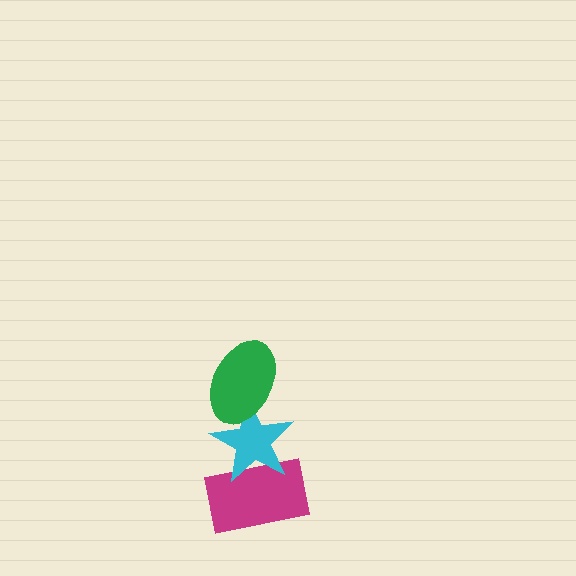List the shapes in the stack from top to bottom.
From top to bottom: the green ellipse, the cyan star, the magenta rectangle.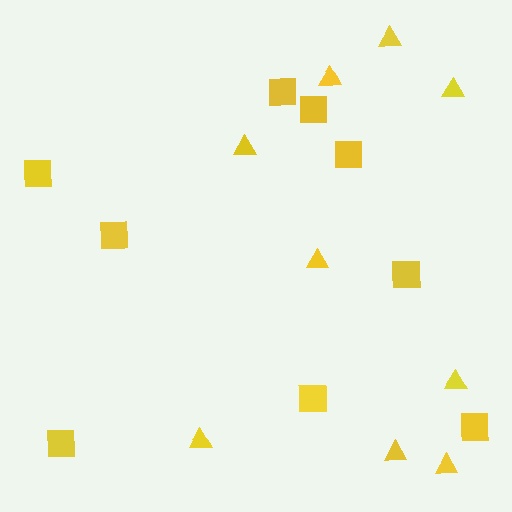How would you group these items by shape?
There are 2 groups: one group of squares (9) and one group of triangles (9).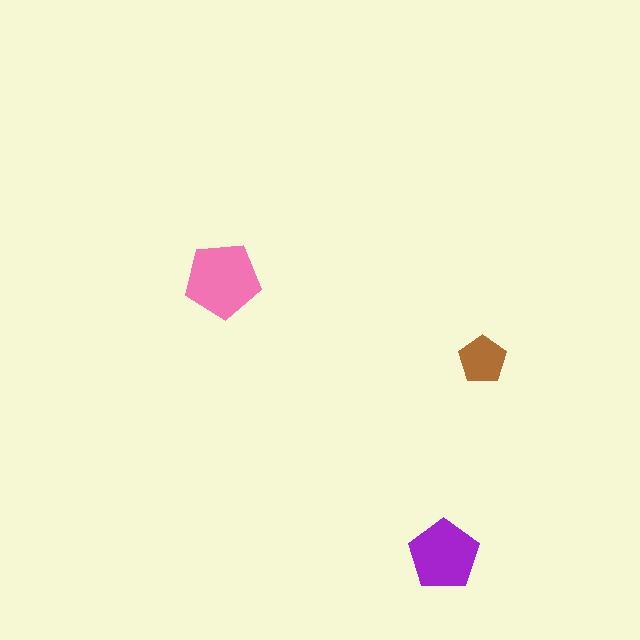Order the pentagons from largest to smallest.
the pink one, the purple one, the brown one.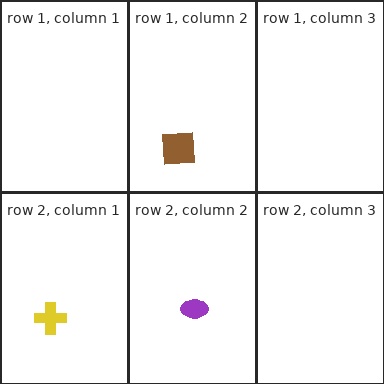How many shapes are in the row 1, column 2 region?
1.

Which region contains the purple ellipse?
The row 2, column 2 region.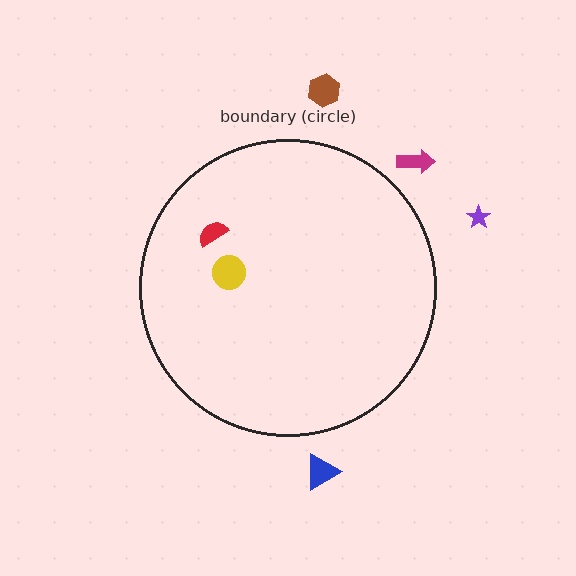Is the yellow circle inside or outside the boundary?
Inside.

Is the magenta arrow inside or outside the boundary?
Outside.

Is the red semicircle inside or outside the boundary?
Inside.